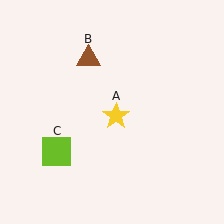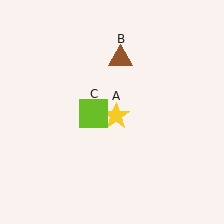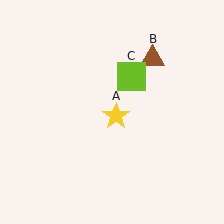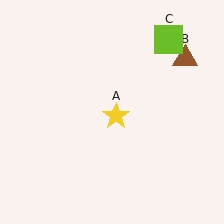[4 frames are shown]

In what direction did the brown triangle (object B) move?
The brown triangle (object B) moved right.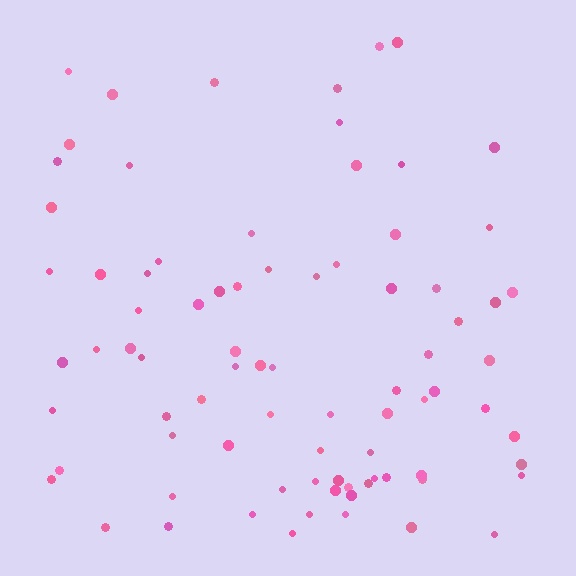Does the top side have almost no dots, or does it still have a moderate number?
Still a moderate number, just noticeably fewer than the bottom.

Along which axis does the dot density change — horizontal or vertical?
Vertical.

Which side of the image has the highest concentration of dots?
The bottom.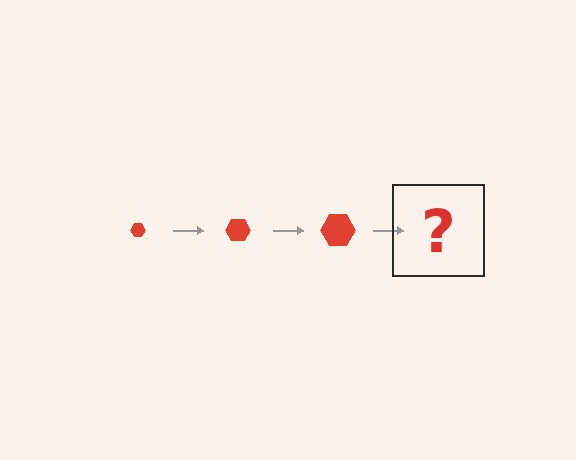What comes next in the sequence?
The next element should be a red hexagon, larger than the previous one.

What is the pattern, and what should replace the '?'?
The pattern is that the hexagon gets progressively larger each step. The '?' should be a red hexagon, larger than the previous one.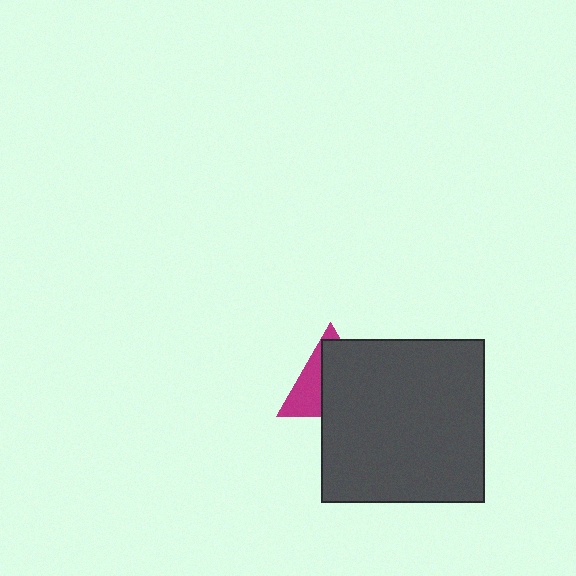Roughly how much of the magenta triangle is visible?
A small part of it is visible (roughly 38%).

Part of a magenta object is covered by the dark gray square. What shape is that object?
It is a triangle.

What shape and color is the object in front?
The object in front is a dark gray square.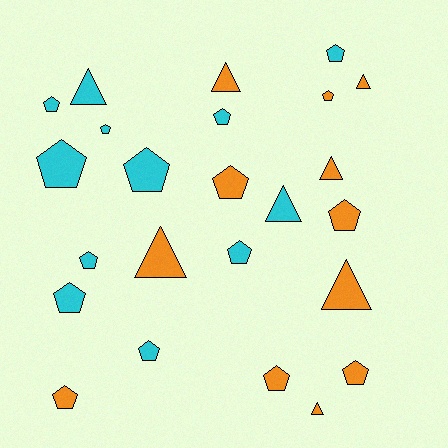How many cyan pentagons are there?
There are 10 cyan pentagons.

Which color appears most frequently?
Orange, with 12 objects.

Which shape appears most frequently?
Pentagon, with 16 objects.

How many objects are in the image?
There are 24 objects.